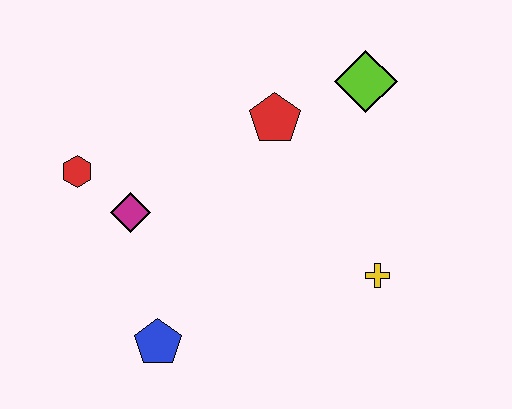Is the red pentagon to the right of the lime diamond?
No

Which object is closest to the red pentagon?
The lime diamond is closest to the red pentagon.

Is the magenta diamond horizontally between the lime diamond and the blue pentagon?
No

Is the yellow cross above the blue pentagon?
Yes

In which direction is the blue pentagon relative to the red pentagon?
The blue pentagon is below the red pentagon.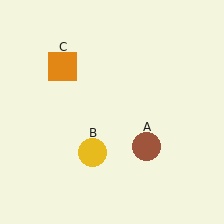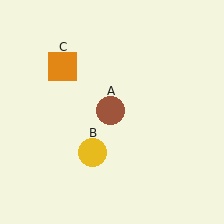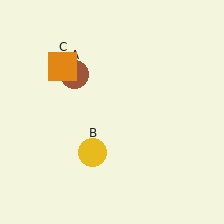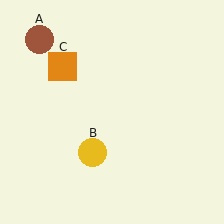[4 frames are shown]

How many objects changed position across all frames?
1 object changed position: brown circle (object A).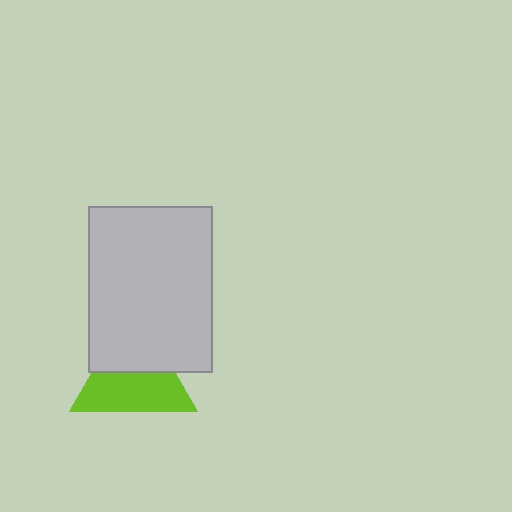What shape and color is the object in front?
The object in front is a light gray rectangle.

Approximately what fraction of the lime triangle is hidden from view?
Roughly 44% of the lime triangle is hidden behind the light gray rectangle.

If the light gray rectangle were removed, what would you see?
You would see the complete lime triangle.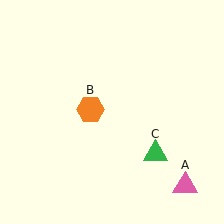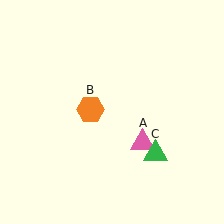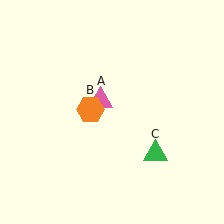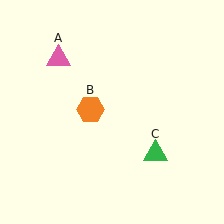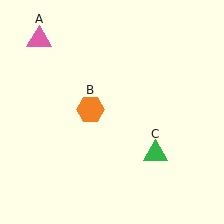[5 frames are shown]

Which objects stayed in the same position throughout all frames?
Orange hexagon (object B) and green triangle (object C) remained stationary.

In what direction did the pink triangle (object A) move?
The pink triangle (object A) moved up and to the left.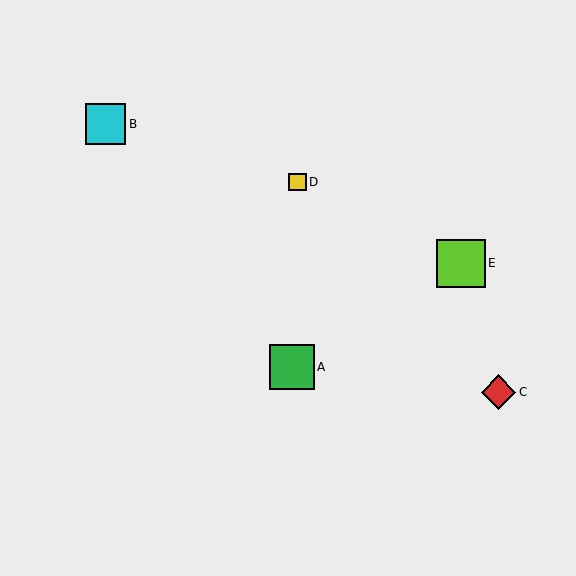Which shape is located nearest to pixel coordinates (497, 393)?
The red diamond (labeled C) at (498, 392) is nearest to that location.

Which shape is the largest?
The lime square (labeled E) is the largest.